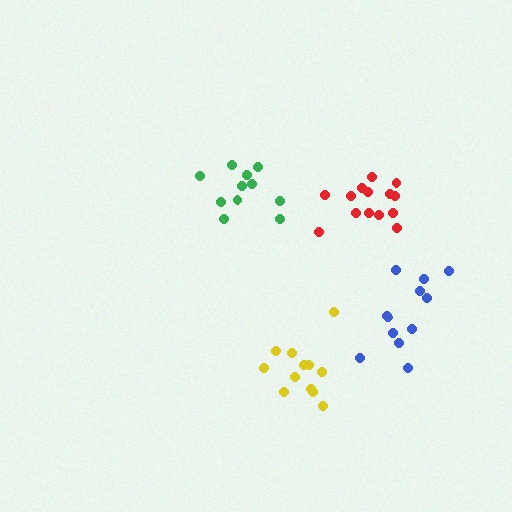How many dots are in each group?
Group 1: 12 dots, Group 2: 11 dots, Group 3: 12 dots, Group 4: 14 dots (49 total).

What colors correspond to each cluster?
The clusters are colored: blue, green, yellow, red.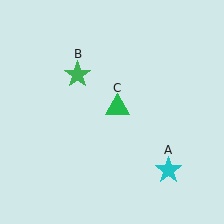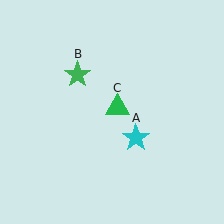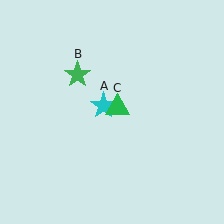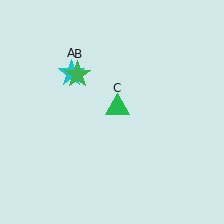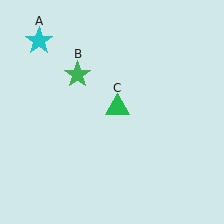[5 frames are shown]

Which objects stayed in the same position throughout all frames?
Green star (object B) and green triangle (object C) remained stationary.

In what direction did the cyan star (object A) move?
The cyan star (object A) moved up and to the left.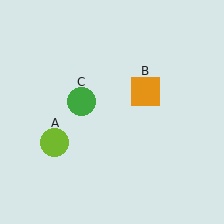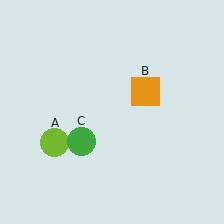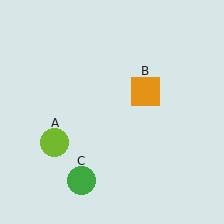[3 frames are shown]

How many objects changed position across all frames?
1 object changed position: green circle (object C).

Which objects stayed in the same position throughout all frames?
Lime circle (object A) and orange square (object B) remained stationary.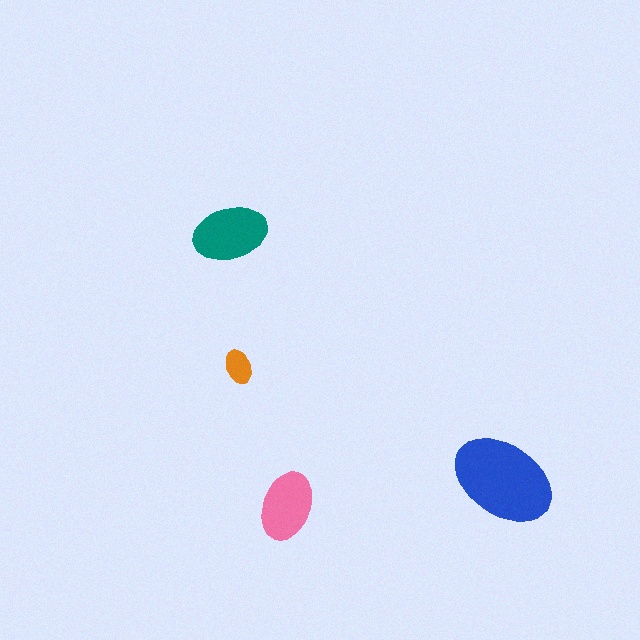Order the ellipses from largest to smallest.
the blue one, the teal one, the pink one, the orange one.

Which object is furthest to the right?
The blue ellipse is rightmost.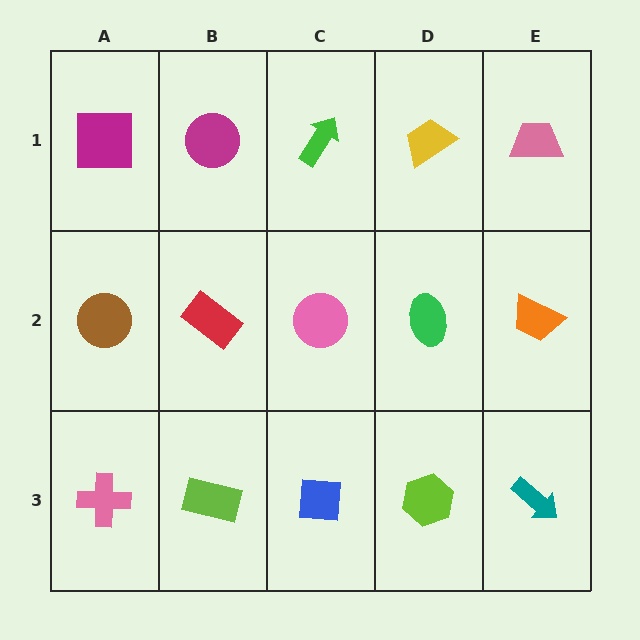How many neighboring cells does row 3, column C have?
3.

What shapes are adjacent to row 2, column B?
A magenta circle (row 1, column B), a lime rectangle (row 3, column B), a brown circle (row 2, column A), a pink circle (row 2, column C).